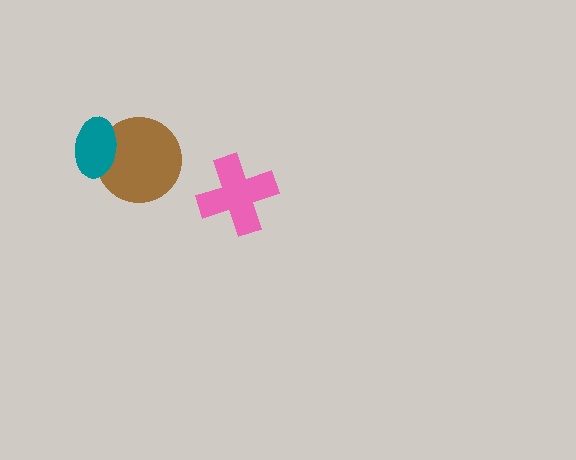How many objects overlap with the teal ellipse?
1 object overlaps with the teal ellipse.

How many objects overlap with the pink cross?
0 objects overlap with the pink cross.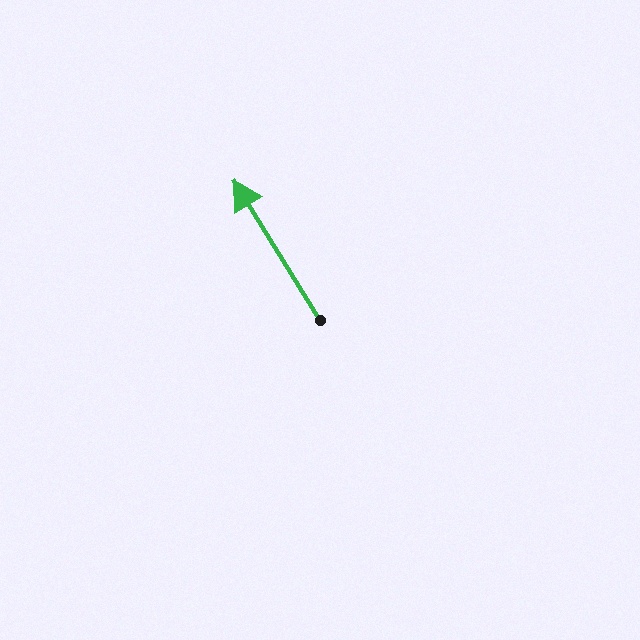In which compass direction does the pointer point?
Northwest.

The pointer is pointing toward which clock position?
Roughly 11 o'clock.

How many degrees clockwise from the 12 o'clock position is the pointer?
Approximately 328 degrees.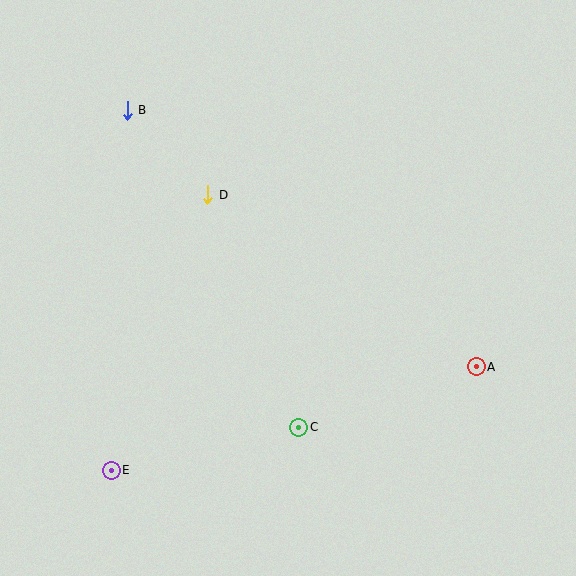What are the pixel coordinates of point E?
Point E is at (111, 470).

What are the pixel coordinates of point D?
Point D is at (208, 195).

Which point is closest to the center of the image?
Point D at (208, 195) is closest to the center.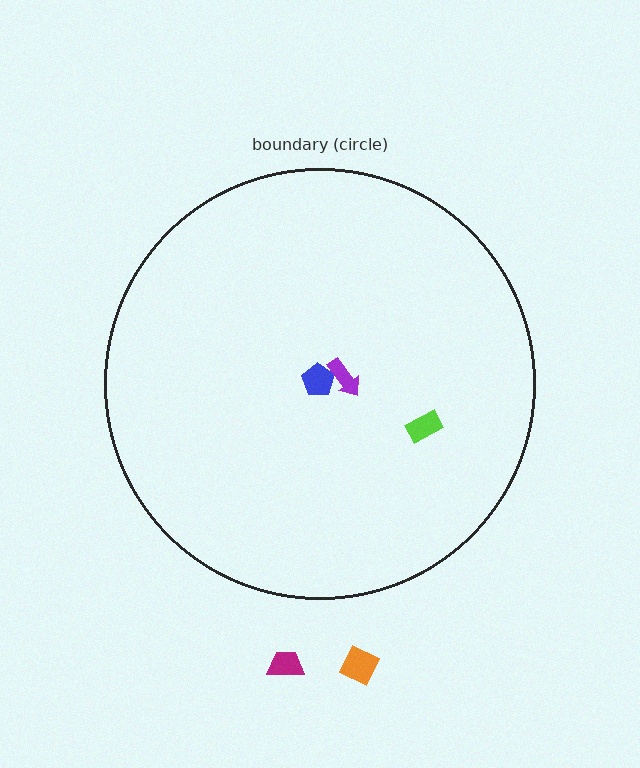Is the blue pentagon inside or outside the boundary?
Inside.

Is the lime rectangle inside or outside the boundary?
Inside.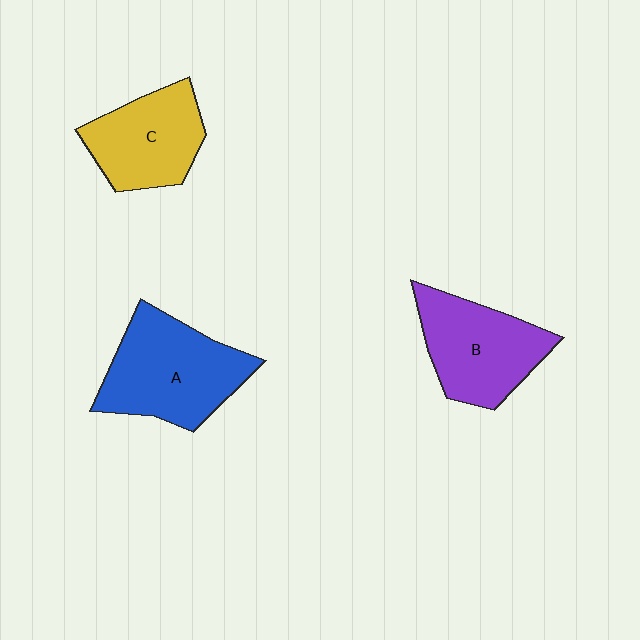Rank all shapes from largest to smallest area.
From largest to smallest: A (blue), B (purple), C (yellow).